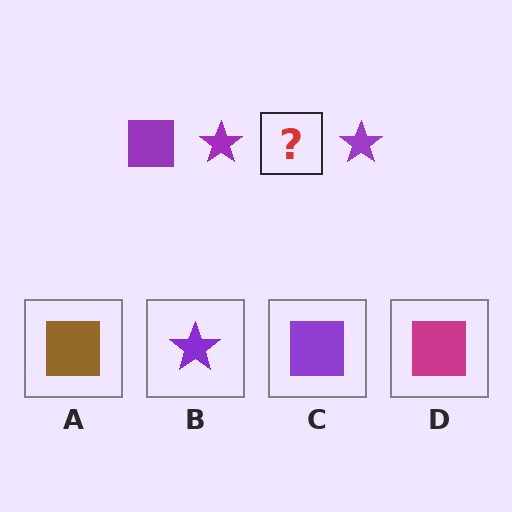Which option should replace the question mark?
Option C.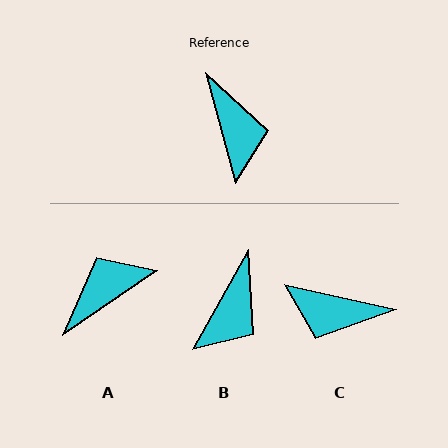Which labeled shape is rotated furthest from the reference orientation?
C, about 118 degrees away.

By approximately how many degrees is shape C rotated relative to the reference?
Approximately 118 degrees clockwise.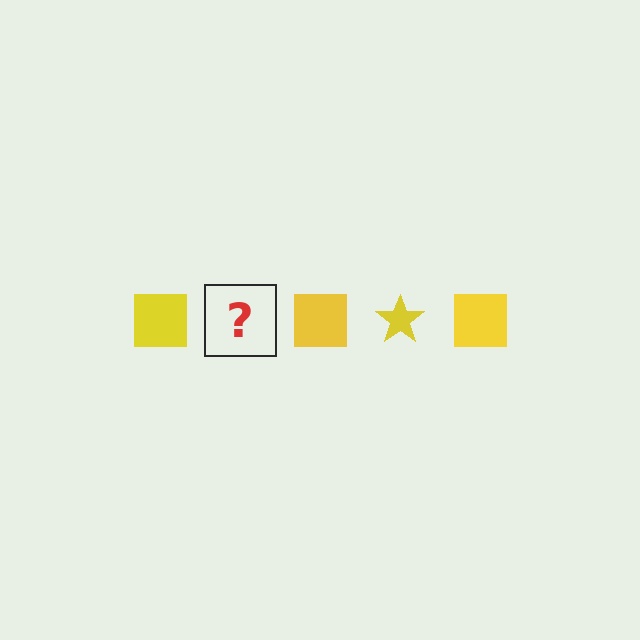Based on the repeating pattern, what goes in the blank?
The blank should be a yellow star.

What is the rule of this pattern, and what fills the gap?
The rule is that the pattern cycles through square, star shapes in yellow. The gap should be filled with a yellow star.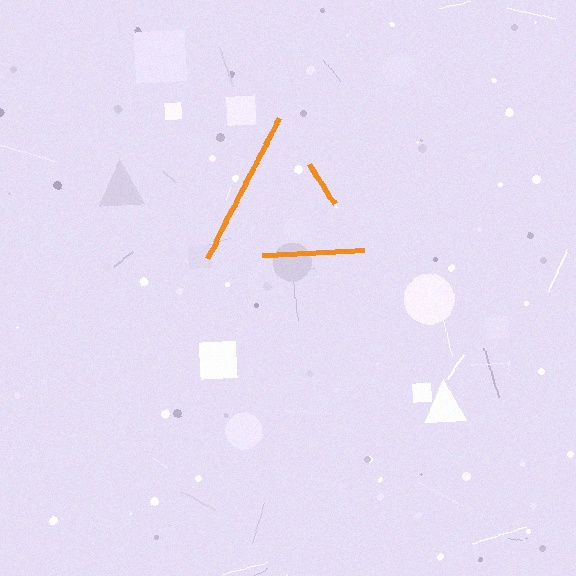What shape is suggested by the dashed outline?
The dashed outline suggests a triangle.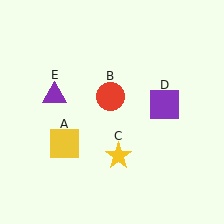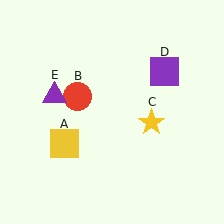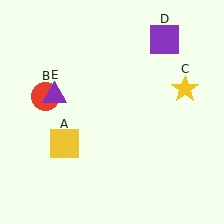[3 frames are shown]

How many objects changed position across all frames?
3 objects changed position: red circle (object B), yellow star (object C), purple square (object D).